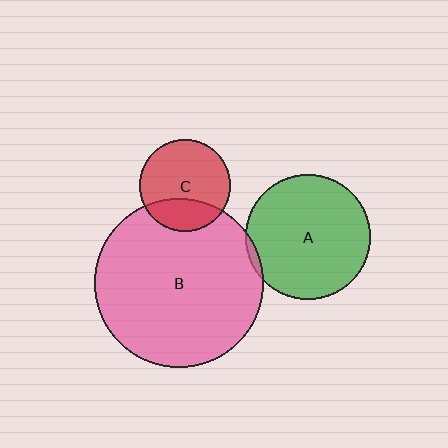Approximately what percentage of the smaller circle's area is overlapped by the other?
Approximately 5%.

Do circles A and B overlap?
Yes.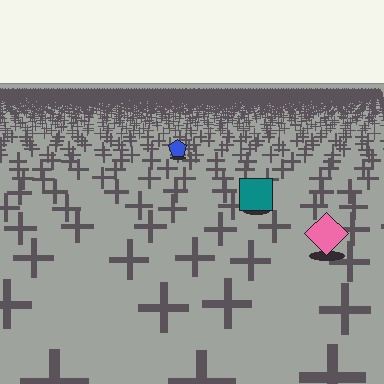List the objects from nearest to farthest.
From nearest to farthest: the pink diamond, the teal square, the blue pentagon.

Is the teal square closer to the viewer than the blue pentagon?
Yes. The teal square is closer — you can tell from the texture gradient: the ground texture is coarser near it.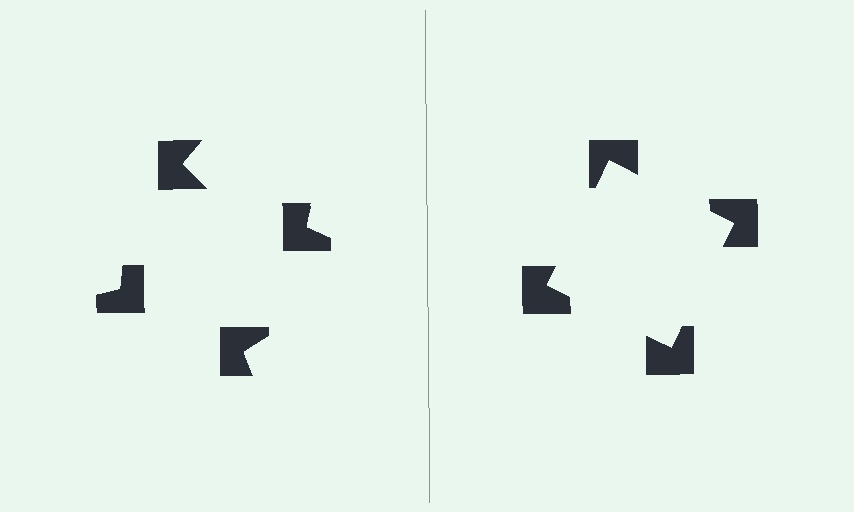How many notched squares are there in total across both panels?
8 — 4 on each side.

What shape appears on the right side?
An illusory square.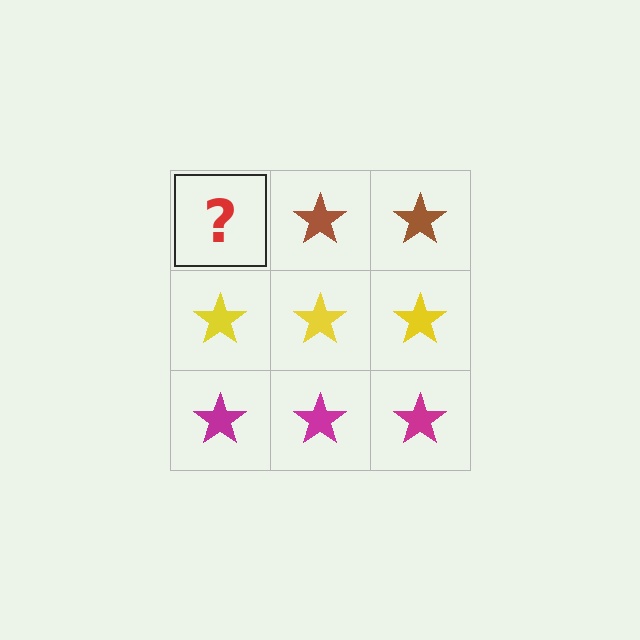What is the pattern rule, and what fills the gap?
The rule is that each row has a consistent color. The gap should be filled with a brown star.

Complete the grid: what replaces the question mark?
The question mark should be replaced with a brown star.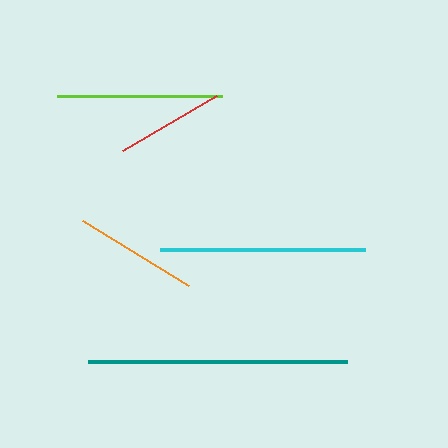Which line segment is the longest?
The teal line is the longest at approximately 259 pixels.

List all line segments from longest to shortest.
From longest to shortest: teal, cyan, lime, orange, red.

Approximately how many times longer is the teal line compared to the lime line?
The teal line is approximately 1.6 times the length of the lime line.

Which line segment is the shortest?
The red line is the shortest at approximately 109 pixels.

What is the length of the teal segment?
The teal segment is approximately 259 pixels long.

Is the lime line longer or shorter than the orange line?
The lime line is longer than the orange line.